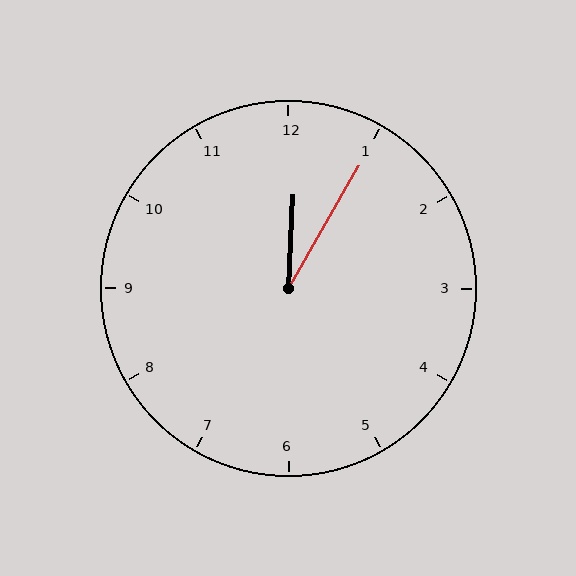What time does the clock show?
12:05.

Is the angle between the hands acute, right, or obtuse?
It is acute.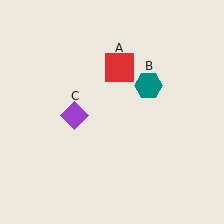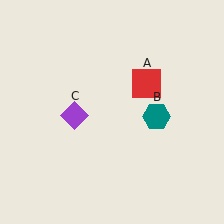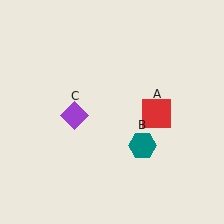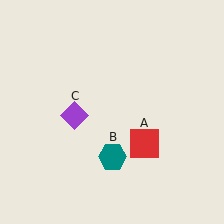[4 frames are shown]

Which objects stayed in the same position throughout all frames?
Purple diamond (object C) remained stationary.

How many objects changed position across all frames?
2 objects changed position: red square (object A), teal hexagon (object B).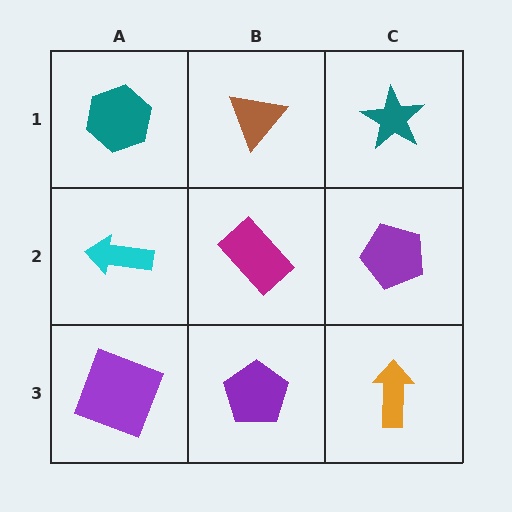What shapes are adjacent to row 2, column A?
A teal hexagon (row 1, column A), a purple square (row 3, column A), a magenta rectangle (row 2, column B).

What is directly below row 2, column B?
A purple pentagon.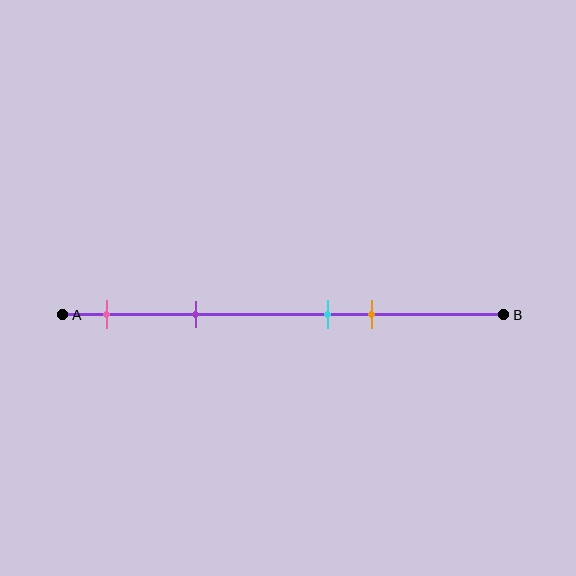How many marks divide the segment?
There are 4 marks dividing the segment.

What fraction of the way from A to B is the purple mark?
The purple mark is approximately 30% (0.3) of the way from A to B.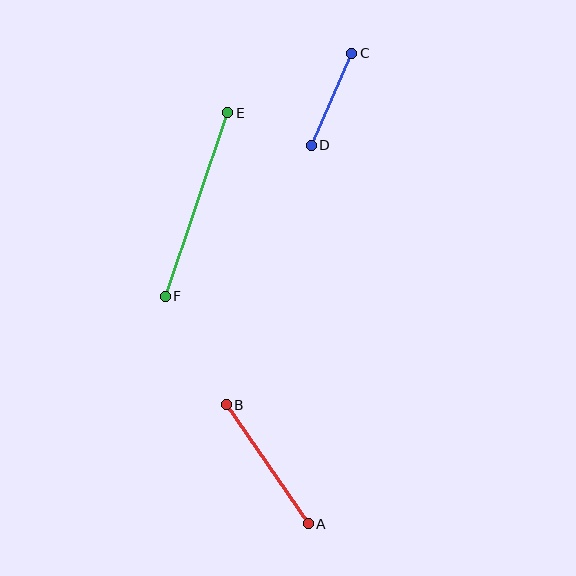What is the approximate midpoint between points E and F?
The midpoint is at approximately (196, 204) pixels.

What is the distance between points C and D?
The distance is approximately 101 pixels.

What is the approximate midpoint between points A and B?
The midpoint is at approximately (267, 464) pixels.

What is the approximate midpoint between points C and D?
The midpoint is at approximately (332, 99) pixels.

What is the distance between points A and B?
The distance is approximately 144 pixels.